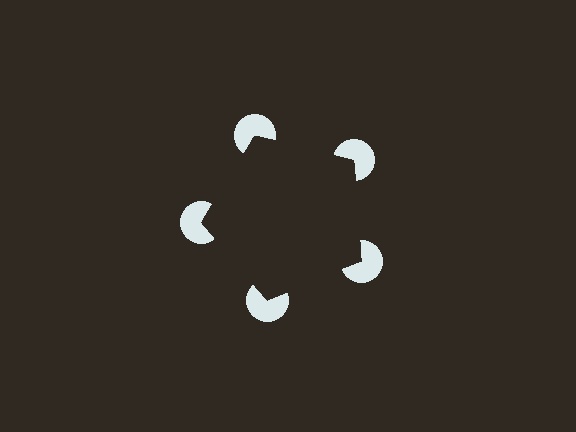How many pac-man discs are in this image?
There are 5 — one at each vertex of the illusory pentagon.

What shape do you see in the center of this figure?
An illusory pentagon — its edges are inferred from the aligned wedge cuts in the pac-man discs, not physically drawn.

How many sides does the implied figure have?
5 sides.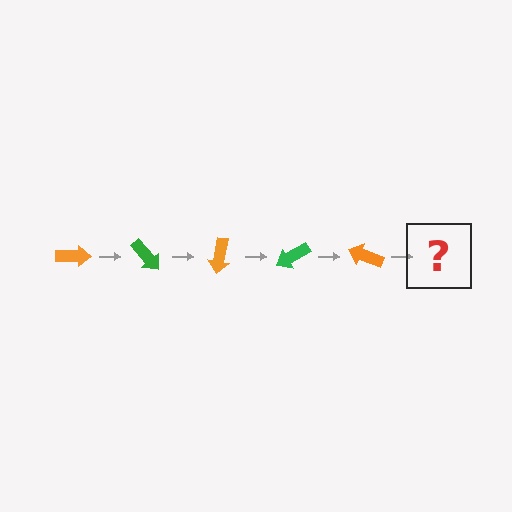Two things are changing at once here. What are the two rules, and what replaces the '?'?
The two rules are that it rotates 50 degrees each step and the color cycles through orange and green. The '?' should be a green arrow, rotated 250 degrees from the start.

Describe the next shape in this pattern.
It should be a green arrow, rotated 250 degrees from the start.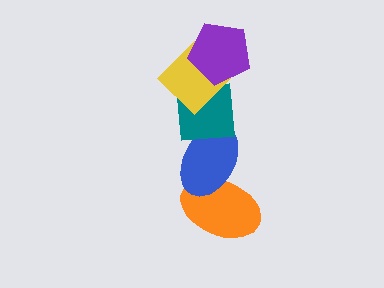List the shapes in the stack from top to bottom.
From top to bottom: the purple pentagon, the yellow diamond, the teal square, the blue ellipse, the orange ellipse.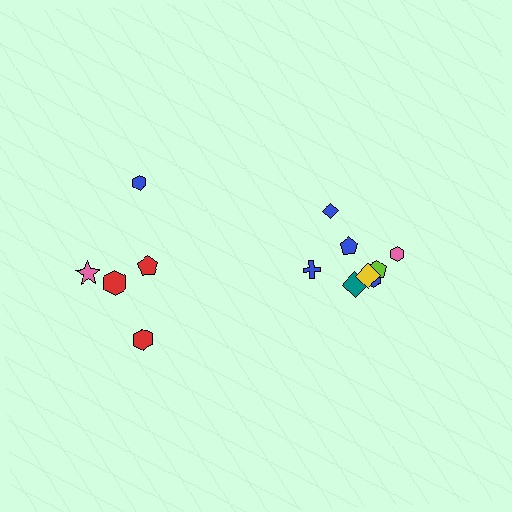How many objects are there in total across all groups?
There are 13 objects.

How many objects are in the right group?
There are 8 objects.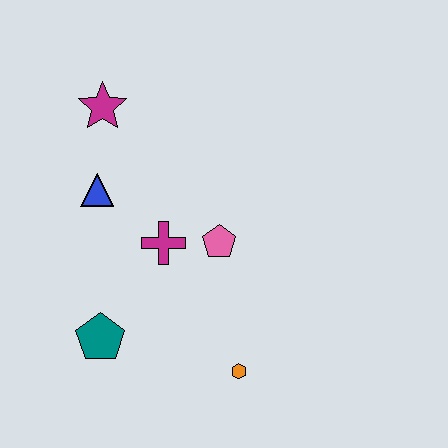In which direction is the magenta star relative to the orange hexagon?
The magenta star is above the orange hexagon.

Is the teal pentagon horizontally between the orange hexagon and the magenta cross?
No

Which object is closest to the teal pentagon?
The magenta cross is closest to the teal pentagon.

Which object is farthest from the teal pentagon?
The magenta star is farthest from the teal pentagon.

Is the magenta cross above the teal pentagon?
Yes